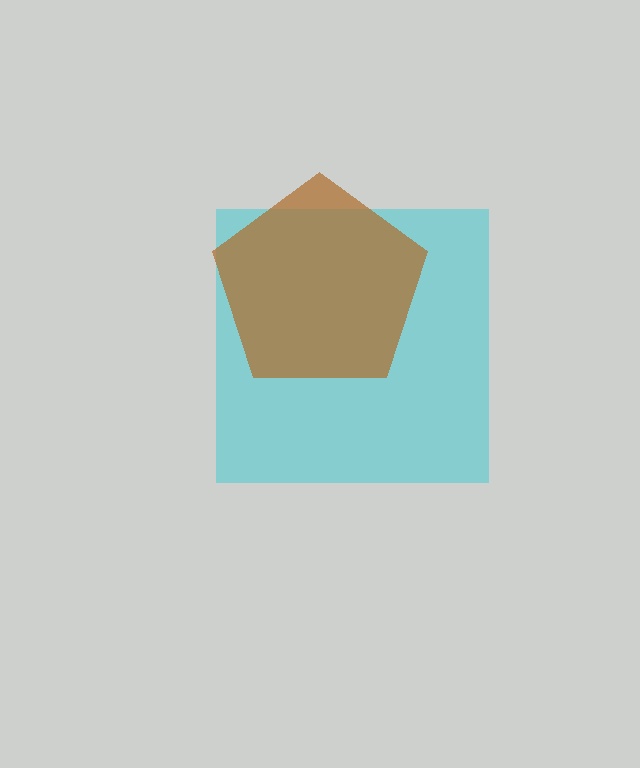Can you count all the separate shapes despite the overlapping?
Yes, there are 2 separate shapes.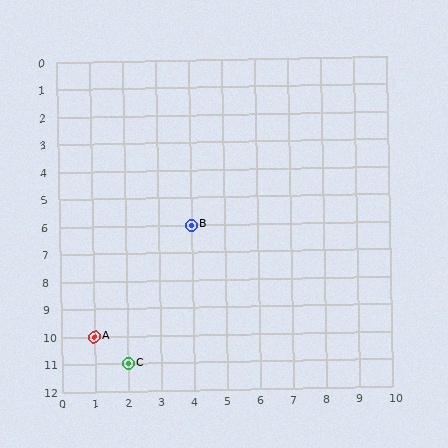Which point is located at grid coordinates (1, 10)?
Point A is at (1, 10).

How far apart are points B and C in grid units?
Points B and C are 2 columns and 5 rows apart (about 5.4 grid units diagonally).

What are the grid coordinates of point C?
Point C is at grid coordinates (2, 11).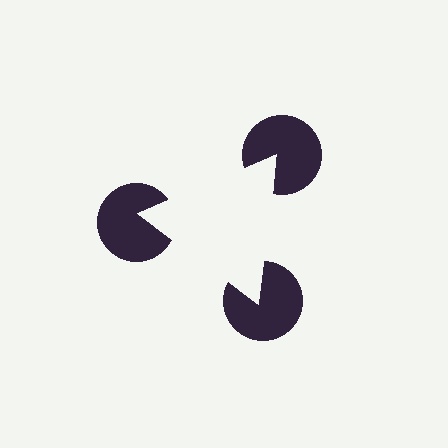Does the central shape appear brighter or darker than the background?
It typically appears slightly brighter than the background, even though no actual brightness change is drawn.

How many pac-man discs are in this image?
There are 3 — one at each vertex of the illusory triangle.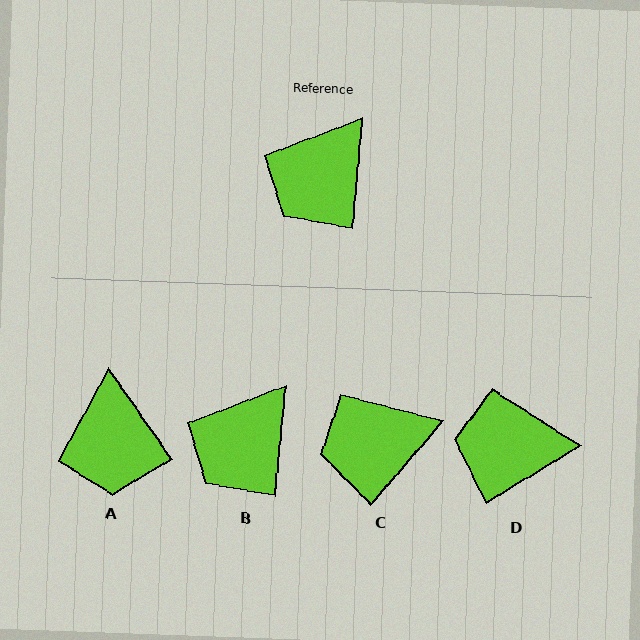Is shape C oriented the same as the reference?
No, it is off by about 36 degrees.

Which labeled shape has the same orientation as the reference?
B.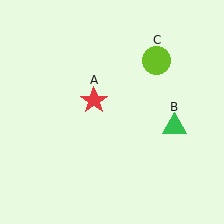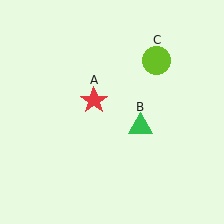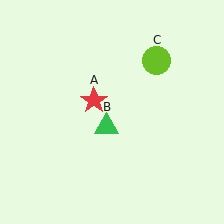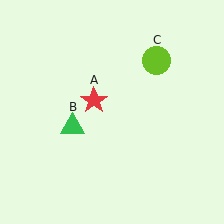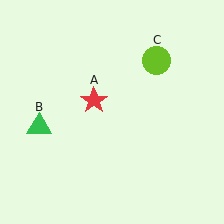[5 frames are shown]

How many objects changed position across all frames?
1 object changed position: green triangle (object B).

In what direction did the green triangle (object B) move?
The green triangle (object B) moved left.